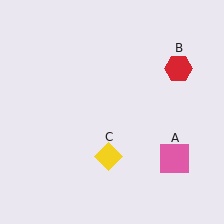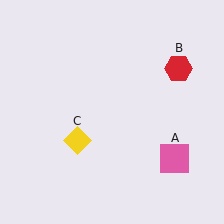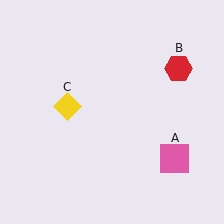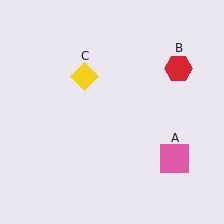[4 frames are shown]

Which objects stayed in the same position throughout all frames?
Pink square (object A) and red hexagon (object B) remained stationary.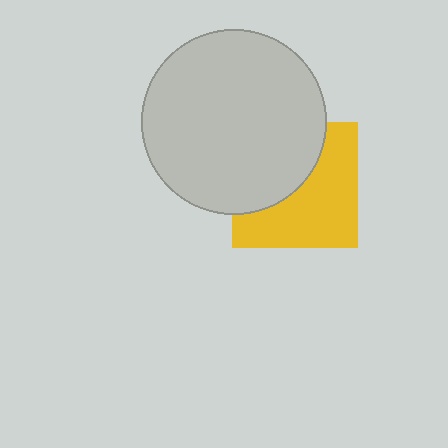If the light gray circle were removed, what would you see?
You would see the complete yellow square.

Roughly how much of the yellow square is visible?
About half of it is visible (roughly 55%).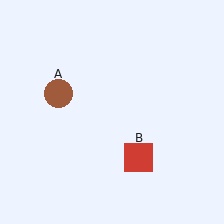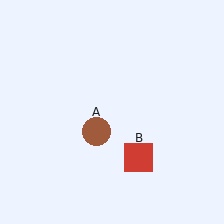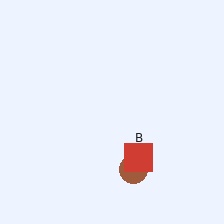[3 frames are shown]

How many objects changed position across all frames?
1 object changed position: brown circle (object A).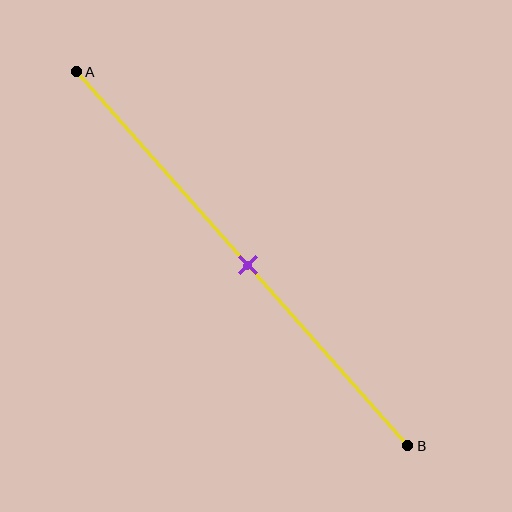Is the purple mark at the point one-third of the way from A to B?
No, the mark is at about 50% from A, not at the 33% one-third point.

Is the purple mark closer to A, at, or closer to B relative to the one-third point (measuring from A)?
The purple mark is closer to point B than the one-third point of segment AB.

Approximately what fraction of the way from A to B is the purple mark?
The purple mark is approximately 50% of the way from A to B.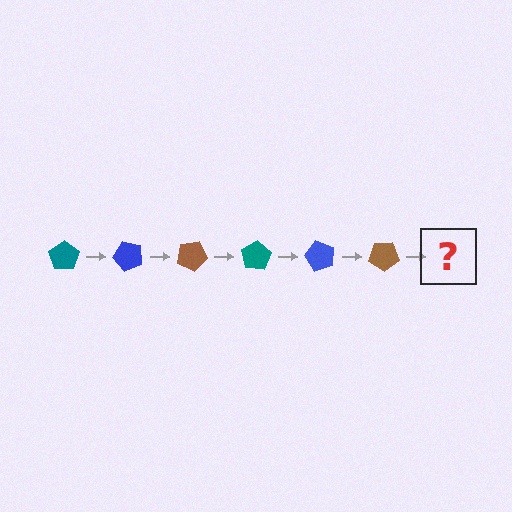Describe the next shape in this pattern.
It should be a teal pentagon, rotated 300 degrees from the start.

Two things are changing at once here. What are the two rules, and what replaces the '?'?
The two rules are that it rotates 50 degrees each step and the color cycles through teal, blue, and brown. The '?' should be a teal pentagon, rotated 300 degrees from the start.